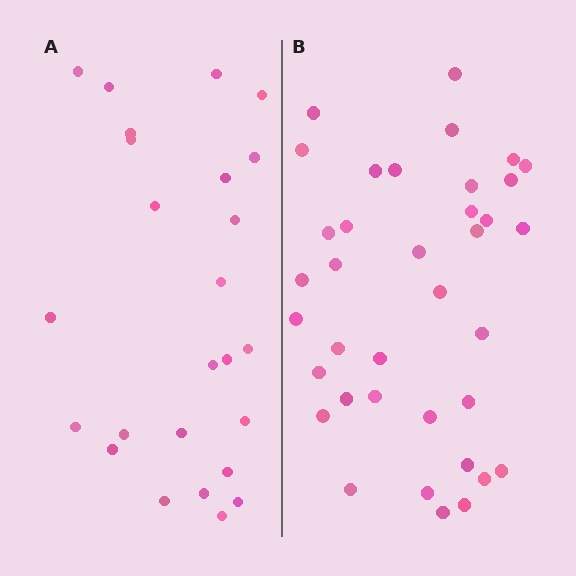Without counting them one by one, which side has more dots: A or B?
Region B (the right region) has more dots.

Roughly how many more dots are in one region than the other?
Region B has roughly 12 or so more dots than region A.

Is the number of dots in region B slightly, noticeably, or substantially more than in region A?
Region B has substantially more. The ratio is roughly 1.5 to 1.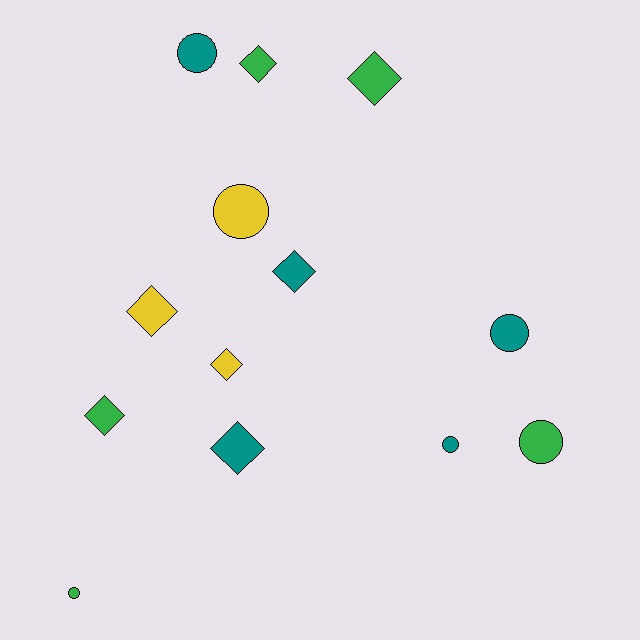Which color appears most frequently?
Green, with 5 objects.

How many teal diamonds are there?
There are 2 teal diamonds.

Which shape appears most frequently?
Diamond, with 7 objects.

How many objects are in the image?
There are 13 objects.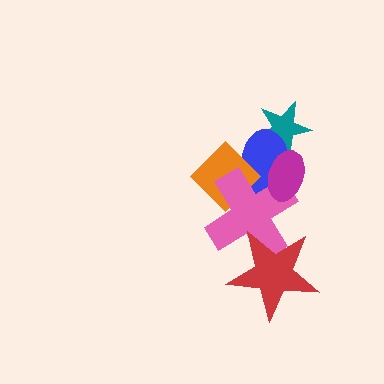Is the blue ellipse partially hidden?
Yes, it is partially covered by another shape.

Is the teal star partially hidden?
Yes, it is partially covered by another shape.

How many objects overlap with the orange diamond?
2 objects overlap with the orange diamond.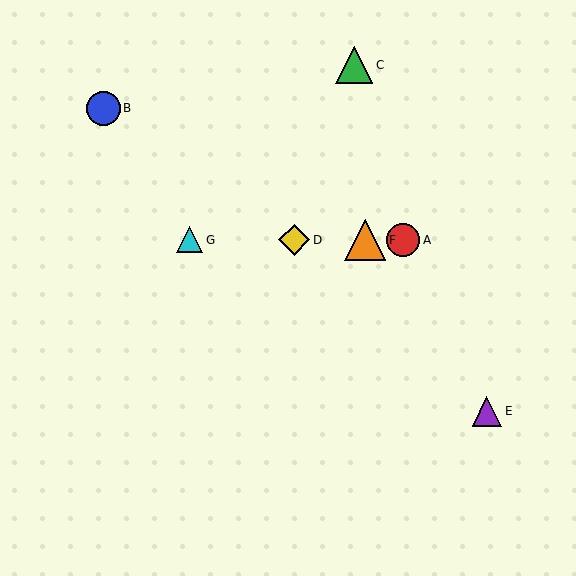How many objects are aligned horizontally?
4 objects (A, D, F, G) are aligned horizontally.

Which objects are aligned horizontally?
Objects A, D, F, G are aligned horizontally.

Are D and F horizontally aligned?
Yes, both are at y≈240.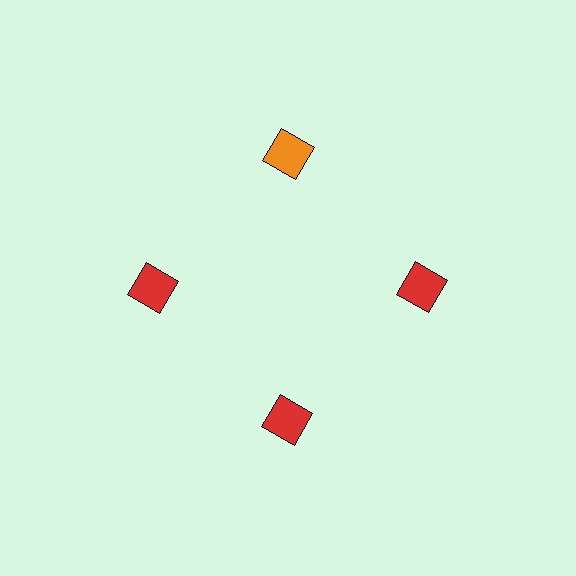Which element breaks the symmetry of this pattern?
The orange square at roughly the 12 o'clock position breaks the symmetry. All other shapes are red squares.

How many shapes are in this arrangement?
There are 4 shapes arranged in a ring pattern.